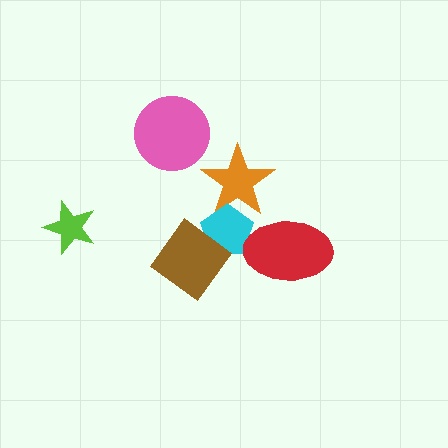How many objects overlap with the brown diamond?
1 object overlaps with the brown diamond.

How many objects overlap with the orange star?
1 object overlaps with the orange star.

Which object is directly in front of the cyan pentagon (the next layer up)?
The brown diamond is directly in front of the cyan pentagon.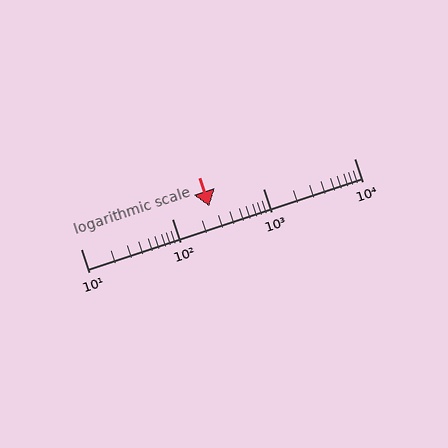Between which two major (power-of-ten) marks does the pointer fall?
The pointer is between 100 and 1000.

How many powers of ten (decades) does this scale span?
The scale spans 3 decades, from 10 to 10000.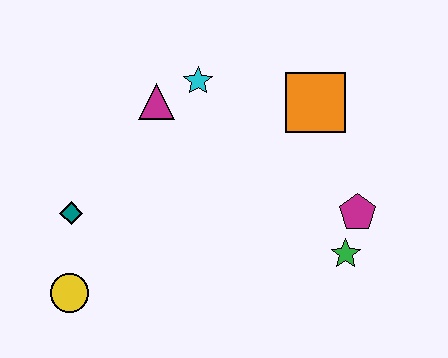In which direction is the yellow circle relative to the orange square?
The yellow circle is to the left of the orange square.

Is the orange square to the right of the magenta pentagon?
No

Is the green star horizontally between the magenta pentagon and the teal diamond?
Yes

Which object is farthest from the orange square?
The yellow circle is farthest from the orange square.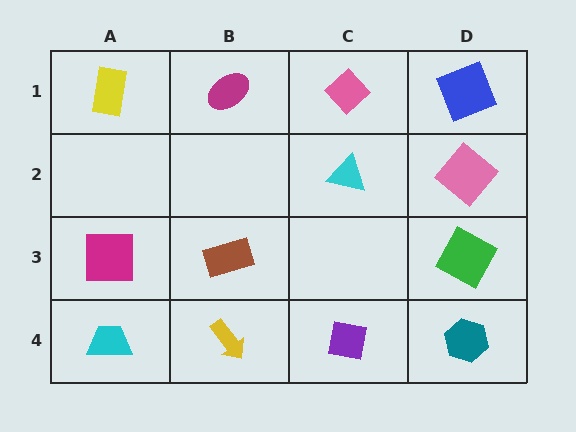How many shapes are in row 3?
3 shapes.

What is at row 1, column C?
A pink diamond.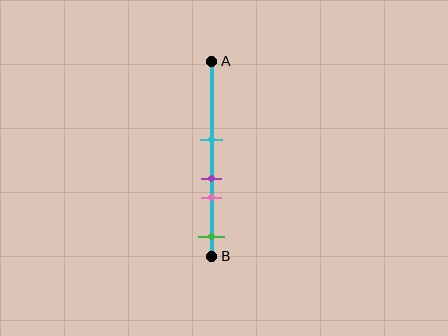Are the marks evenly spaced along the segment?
No, the marks are not evenly spaced.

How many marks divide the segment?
There are 4 marks dividing the segment.